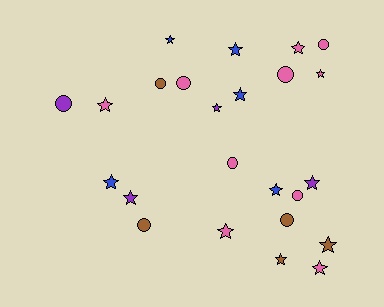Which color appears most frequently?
Pink, with 10 objects.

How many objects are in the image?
There are 24 objects.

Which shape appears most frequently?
Star, with 15 objects.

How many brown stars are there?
There are 2 brown stars.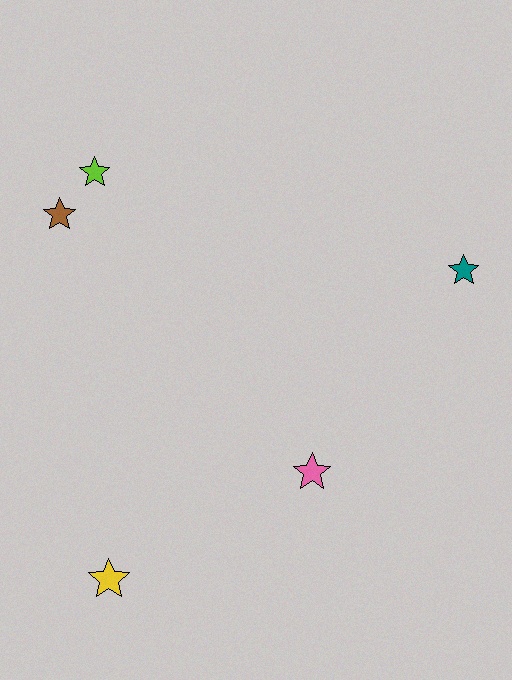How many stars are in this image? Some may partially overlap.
There are 5 stars.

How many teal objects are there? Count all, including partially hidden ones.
There is 1 teal object.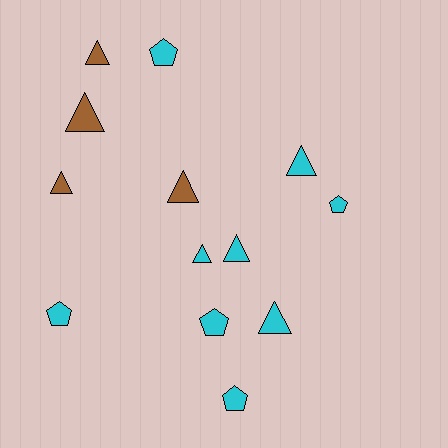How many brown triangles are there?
There are 4 brown triangles.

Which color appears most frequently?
Cyan, with 9 objects.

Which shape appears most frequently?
Triangle, with 8 objects.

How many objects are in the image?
There are 13 objects.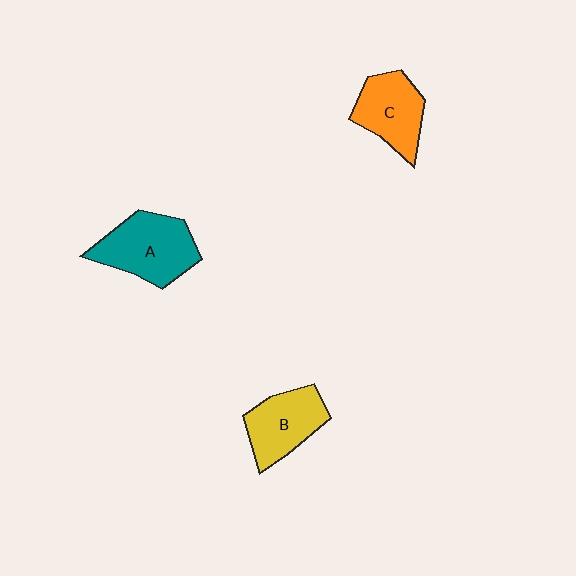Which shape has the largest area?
Shape A (teal).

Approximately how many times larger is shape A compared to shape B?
Approximately 1.2 times.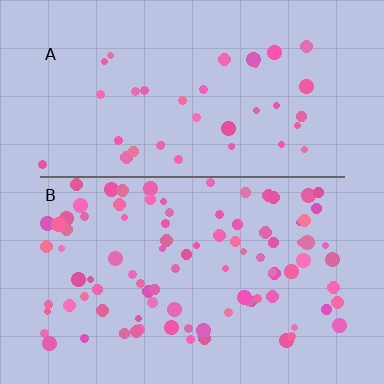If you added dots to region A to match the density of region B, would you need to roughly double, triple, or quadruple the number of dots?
Approximately triple.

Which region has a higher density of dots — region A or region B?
B (the bottom).